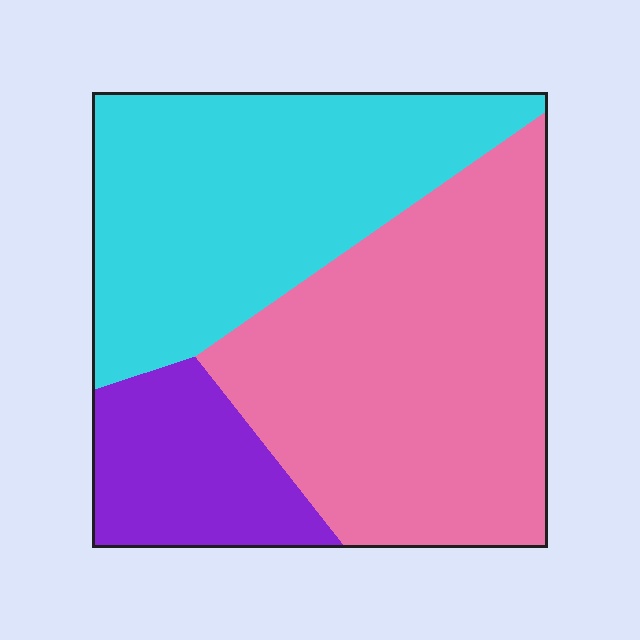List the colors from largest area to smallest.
From largest to smallest: pink, cyan, purple.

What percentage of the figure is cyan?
Cyan takes up about three eighths (3/8) of the figure.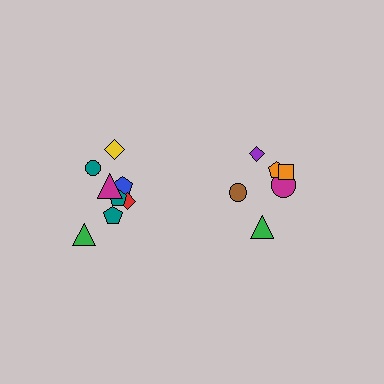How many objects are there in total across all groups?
There are 14 objects.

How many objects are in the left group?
There are 8 objects.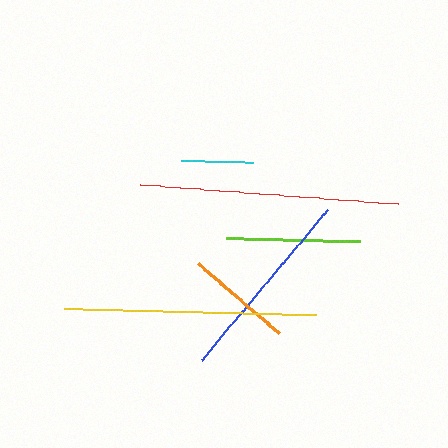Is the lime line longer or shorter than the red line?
The red line is longer than the lime line.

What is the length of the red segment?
The red segment is approximately 258 pixels long.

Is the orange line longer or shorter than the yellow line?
The yellow line is longer than the orange line.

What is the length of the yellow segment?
The yellow segment is approximately 252 pixels long.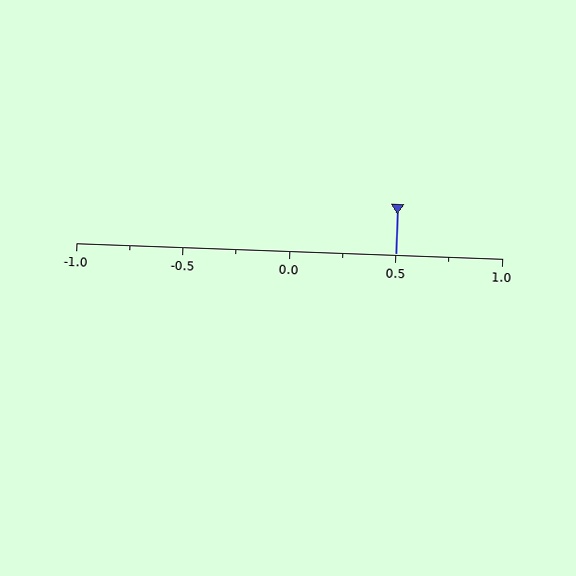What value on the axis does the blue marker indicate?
The marker indicates approximately 0.5.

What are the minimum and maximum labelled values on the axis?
The axis runs from -1.0 to 1.0.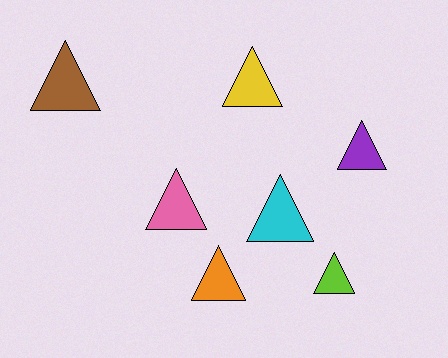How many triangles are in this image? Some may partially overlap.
There are 7 triangles.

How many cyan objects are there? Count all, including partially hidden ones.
There is 1 cyan object.